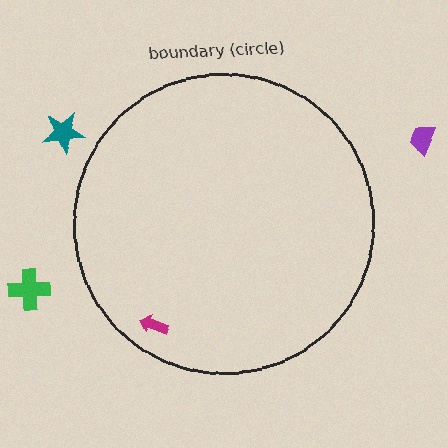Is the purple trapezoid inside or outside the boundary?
Outside.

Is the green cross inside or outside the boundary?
Outside.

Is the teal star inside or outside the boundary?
Outside.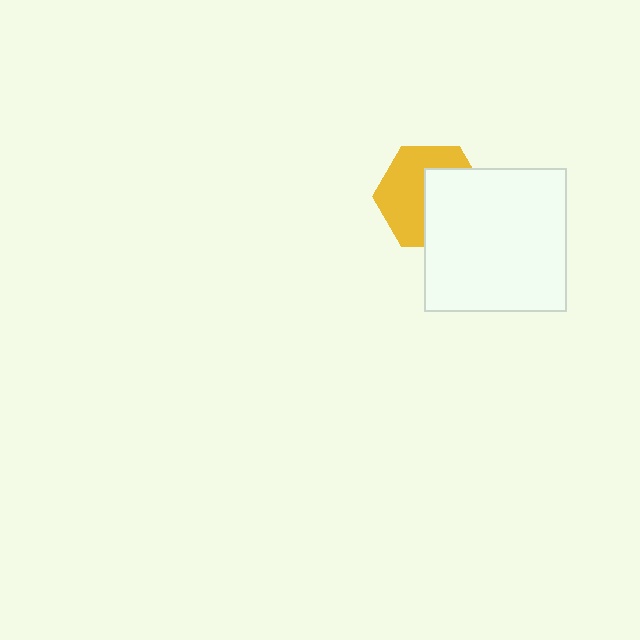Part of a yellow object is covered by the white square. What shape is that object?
It is a hexagon.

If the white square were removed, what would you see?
You would see the complete yellow hexagon.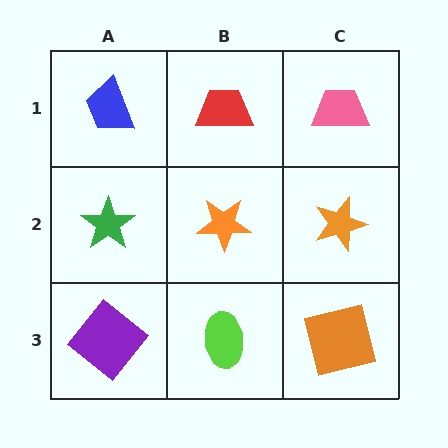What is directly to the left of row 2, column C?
An orange star.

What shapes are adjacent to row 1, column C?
An orange star (row 2, column C), a red trapezoid (row 1, column B).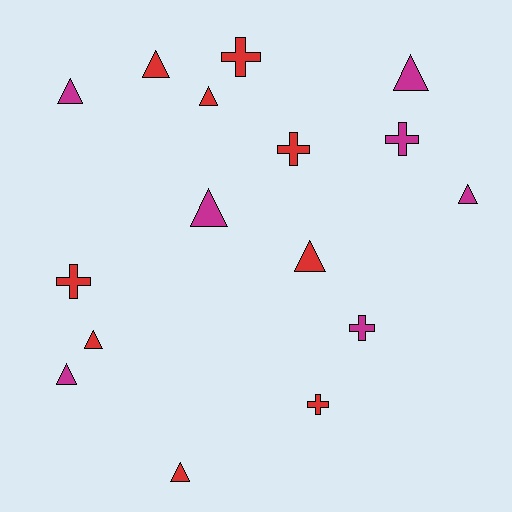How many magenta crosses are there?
There are 2 magenta crosses.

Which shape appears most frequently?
Triangle, with 10 objects.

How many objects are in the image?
There are 16 objects.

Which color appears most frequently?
Red, with 9 objects.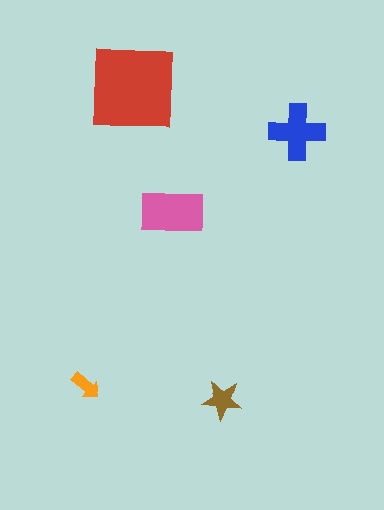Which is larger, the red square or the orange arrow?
The red square.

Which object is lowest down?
The brown star is bottommost.